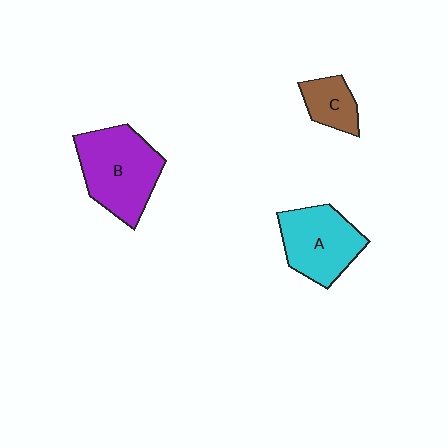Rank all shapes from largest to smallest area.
From largest to smallest: B (purple), A (cyan), C (brown).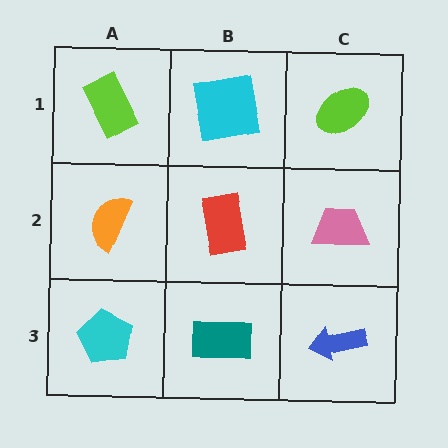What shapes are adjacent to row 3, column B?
A red rectangle (row 2, column B), a cyan pentagon (row 3, column A), a blue arrow (row 3, column C).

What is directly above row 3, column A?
An orange semicircle.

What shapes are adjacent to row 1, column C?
A pink trapezoid (row 2, column C), a cyan square (row 1, column B).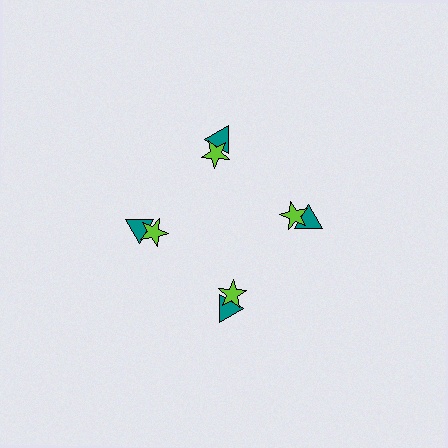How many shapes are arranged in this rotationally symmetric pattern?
There are 8 shapes, arranged in 4 groups of 2.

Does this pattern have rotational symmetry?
Yes, this pattern has 4-fold rotational symmetry. It looks the same after rotating 90 degrees around the center.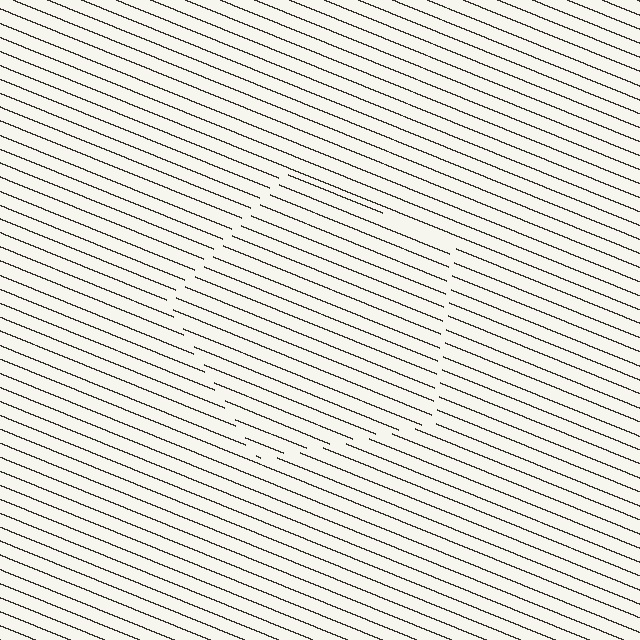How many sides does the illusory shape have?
5 sides — the line-ends trace a pentagon.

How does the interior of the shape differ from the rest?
The interior of the shape contains the same grating, shifted by half a period — the contour is defined by the phase discontinuity where line-ends from the inner and outer gratings abut.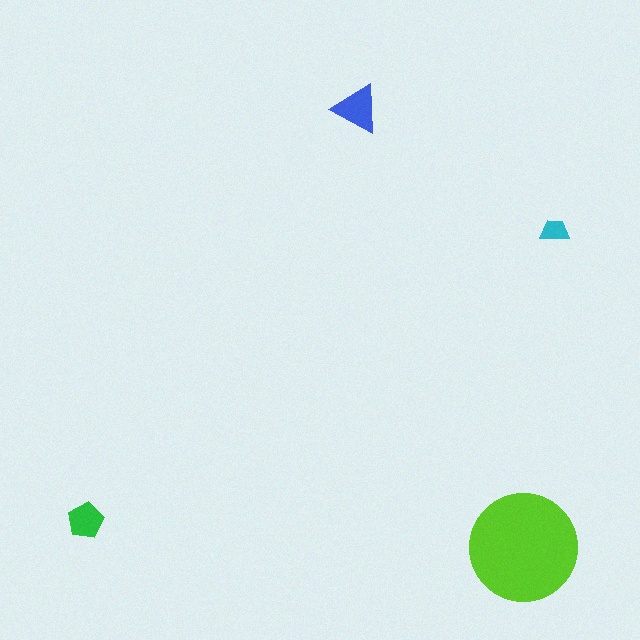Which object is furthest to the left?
The green pentagon is leftmost.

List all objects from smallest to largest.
The cyan trapezoid, the green pentagon, the blue triangle, the lime circle.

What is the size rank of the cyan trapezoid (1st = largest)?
4th.